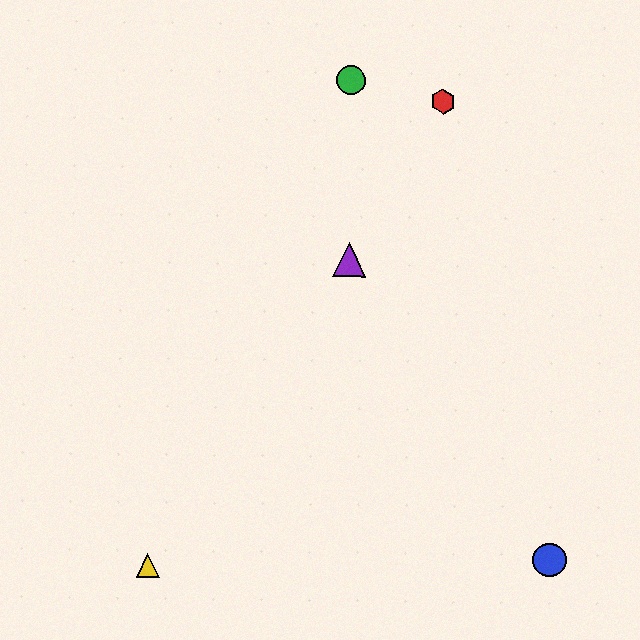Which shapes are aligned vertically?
The green circle, the purple triangle are aligned vertically.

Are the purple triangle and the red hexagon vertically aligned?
No, the purple triangle is at x≈349 and the red hexagon is at x≈443.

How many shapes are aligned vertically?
2 shapes (the green circle, the purple triangle) are aligned vertically.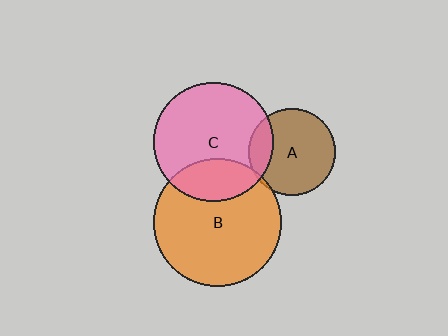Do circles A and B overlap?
Yes.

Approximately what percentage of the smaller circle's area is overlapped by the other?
Approximately 5%.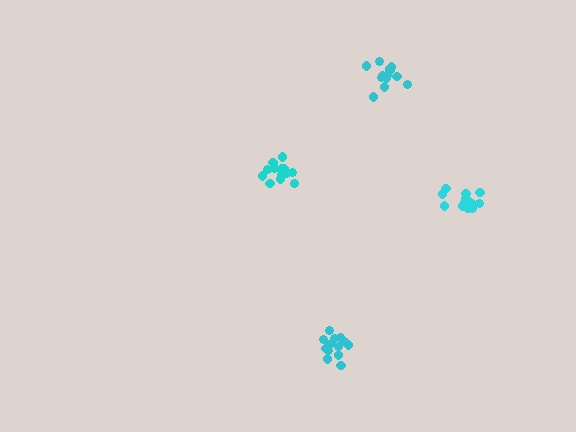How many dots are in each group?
Group 1: 13 dots, Group 2: 14 dots, Group 3: 13 dots, Group 4: 15 dots (55 total).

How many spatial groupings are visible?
There are 4 spatial groupings.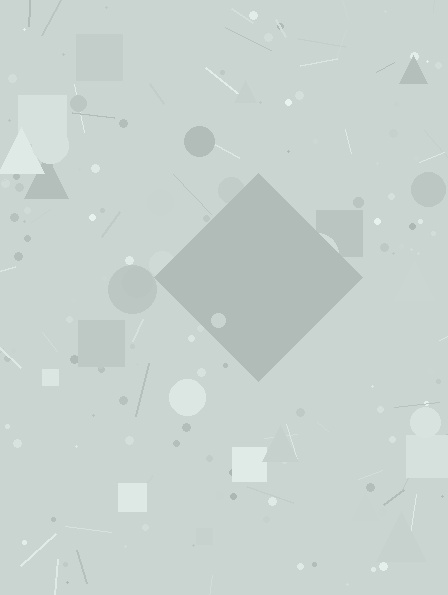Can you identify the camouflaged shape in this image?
The camouflaged shape is a diamond.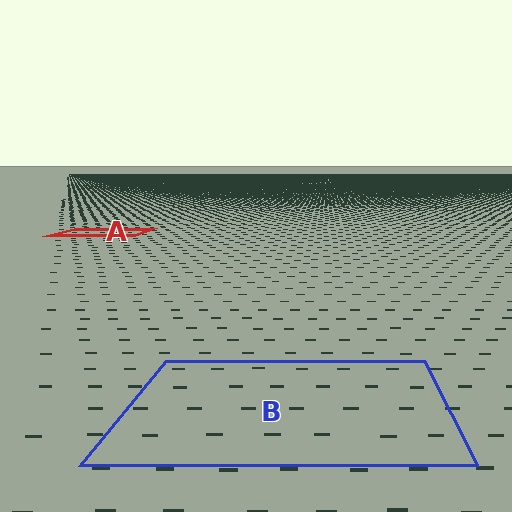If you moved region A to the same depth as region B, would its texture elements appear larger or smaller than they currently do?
They would appear larger. At a closer depth, the same texture elements are projected at a bigger on-screen size.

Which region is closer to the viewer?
Region B is closer. The texture elements there are larger and more spread out.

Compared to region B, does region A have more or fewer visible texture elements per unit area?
Region A has more texture elements per unit area — they are packed more densely because it is farther away.